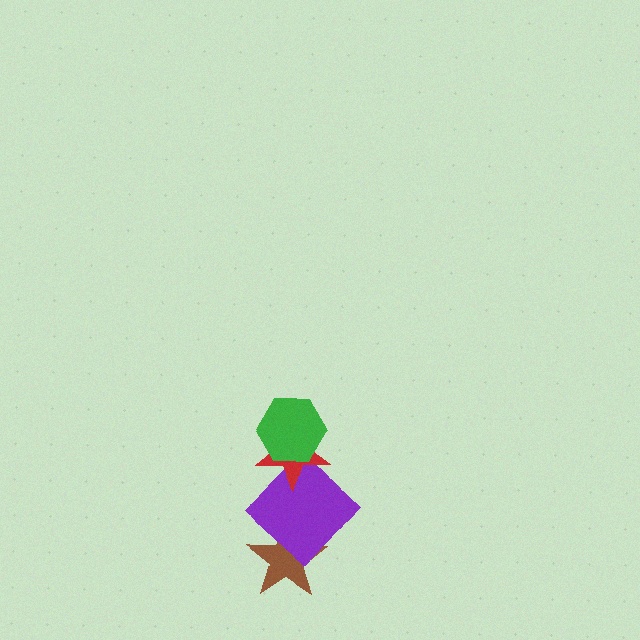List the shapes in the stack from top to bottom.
From top to bottom: the green hexagon, the red star, the purple diamond, the brown star.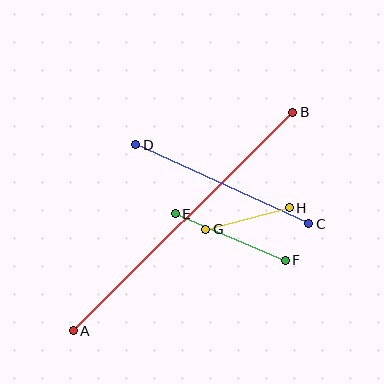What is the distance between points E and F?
The distance is approximately 120 pixels.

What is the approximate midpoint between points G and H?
The midpoint is at approximately (248, 219) pixels.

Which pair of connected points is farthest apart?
Points A and B are farthest apart.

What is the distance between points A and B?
The distance is approximately 310 pixels.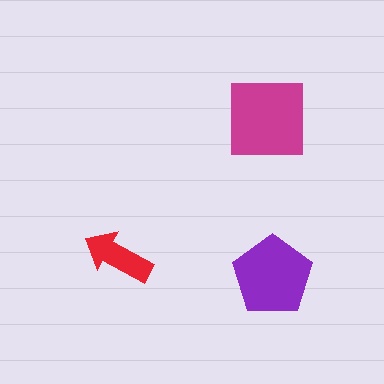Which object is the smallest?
The red arrow.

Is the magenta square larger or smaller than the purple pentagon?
Larger.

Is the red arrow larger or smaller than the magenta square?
Smaller.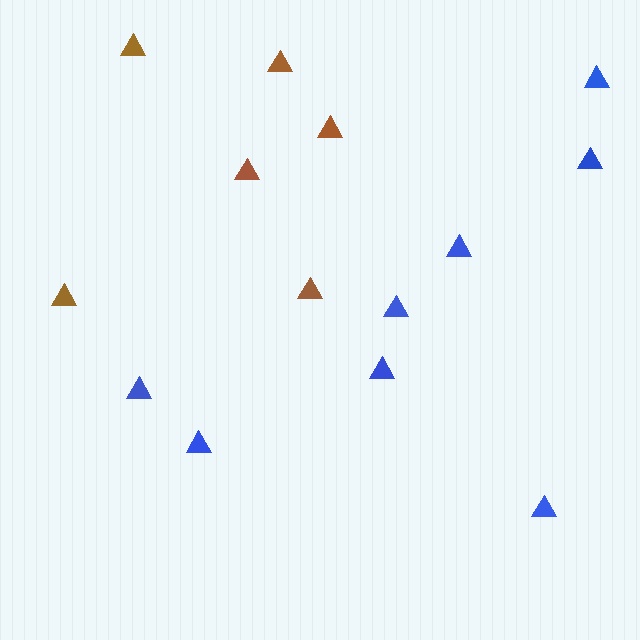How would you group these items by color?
There are 2 groups: one group of blue triangles (8) and one group of brown triangles (6).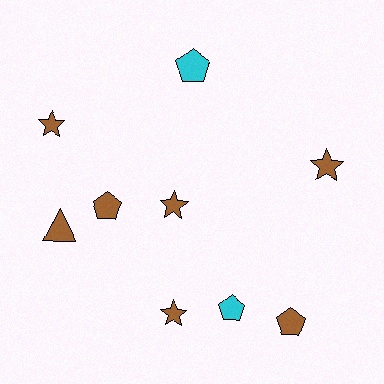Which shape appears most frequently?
Pentagon, with 4 objects.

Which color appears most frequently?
Brown, with 7 objects.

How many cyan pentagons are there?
There are 2 cyan pentagons.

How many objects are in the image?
There are 9 objects.